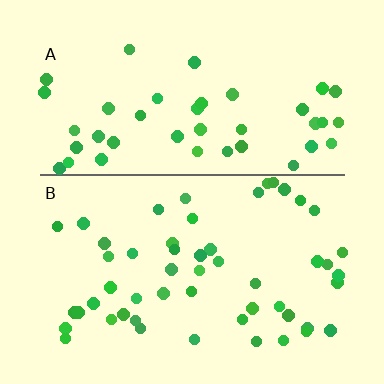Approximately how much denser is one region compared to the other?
Approximately 1.2× — region B over region A.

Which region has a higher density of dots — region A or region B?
B (the bottom).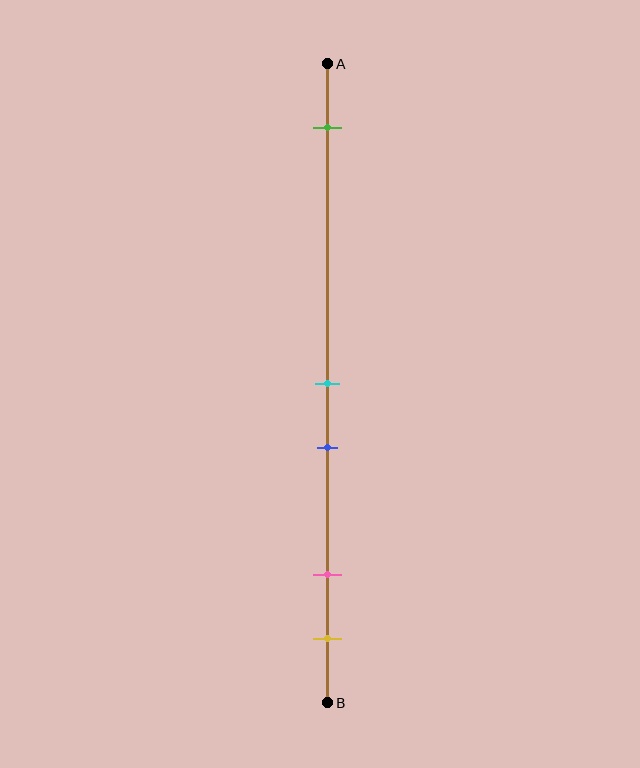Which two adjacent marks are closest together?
The cyan and blue marks are the closest adjacent pair.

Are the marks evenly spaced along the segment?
No, the marks are not evenly spaced.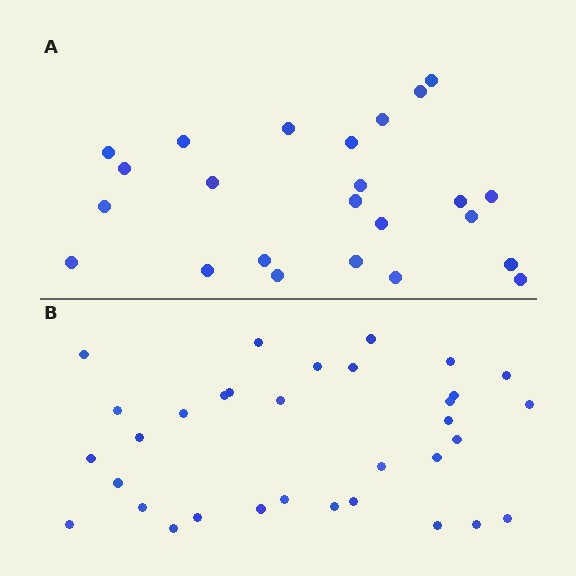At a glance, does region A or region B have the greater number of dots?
Region B (the bottom region) has more dots.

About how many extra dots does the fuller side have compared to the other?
Region B has roughly 8 or so more dots than region A.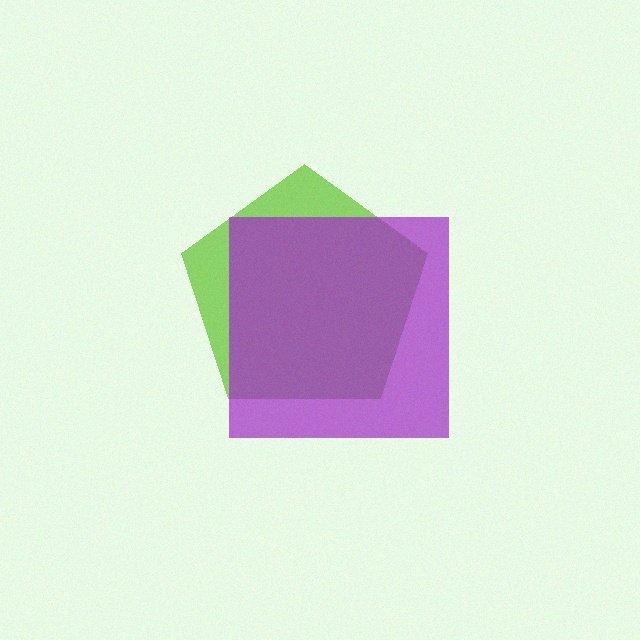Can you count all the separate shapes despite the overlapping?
Yes, there are 2 separate shapes.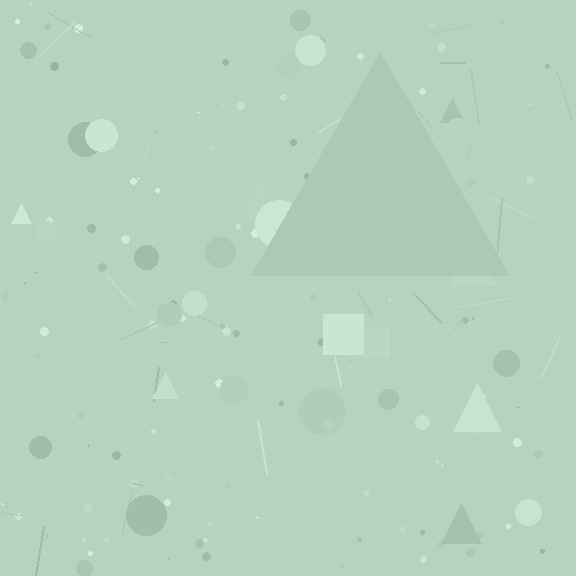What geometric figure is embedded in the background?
A triangle is embedded in the background.